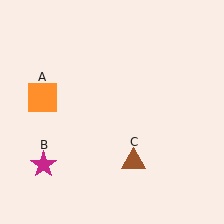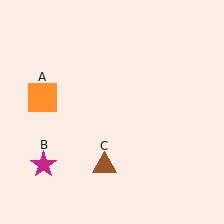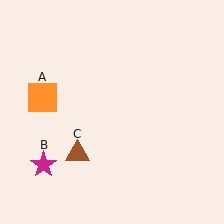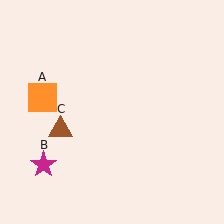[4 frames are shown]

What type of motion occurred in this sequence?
The brown triangle (object C) rotated clockwise around the center of the scene.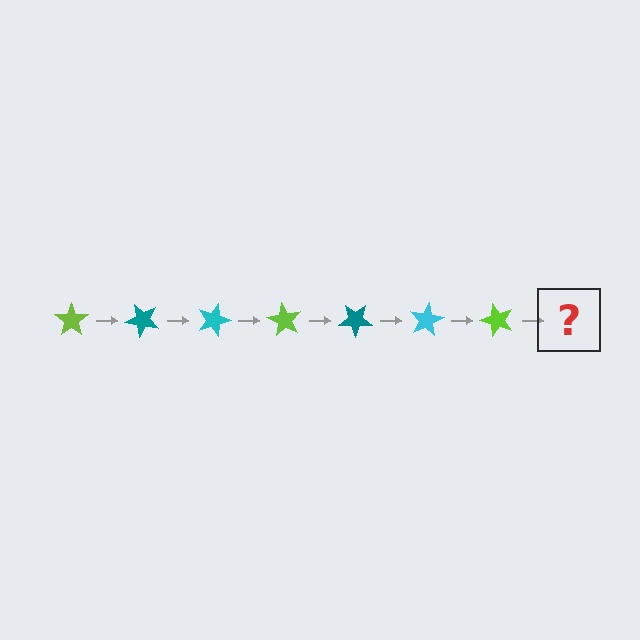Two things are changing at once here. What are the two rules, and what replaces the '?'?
The two rules are that it rotates 45 degrees each step and the color cycles through lime, teal, and cyan. The '?' should be a teal star, rotated 315 degrees from the start.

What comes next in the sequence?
The next element should be a teal star, rotated 315 degrees from the start.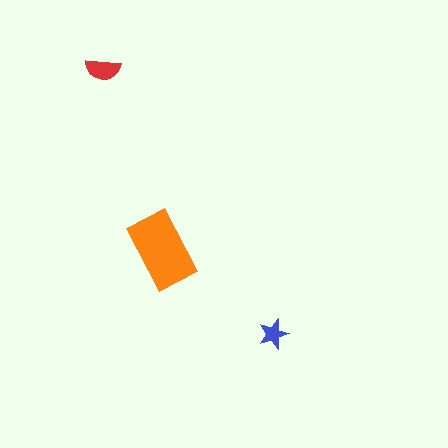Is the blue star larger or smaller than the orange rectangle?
Smaller.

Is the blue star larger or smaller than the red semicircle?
Smaller.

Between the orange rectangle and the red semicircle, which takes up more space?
The orange rectangle.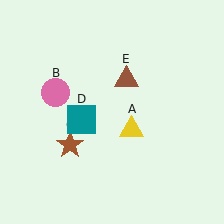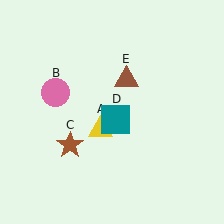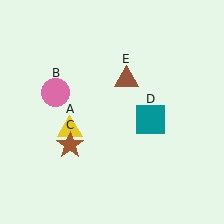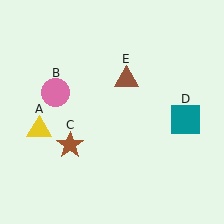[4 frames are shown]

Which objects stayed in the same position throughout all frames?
Pink circle (object B) and brown star (object C) and brown triangle (object E) remained stationary.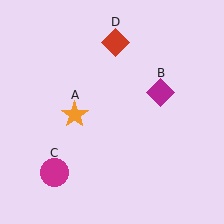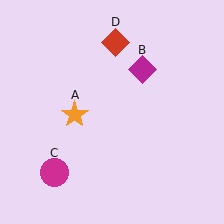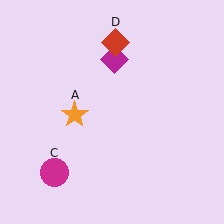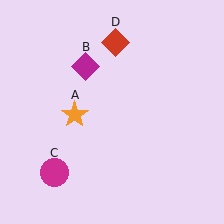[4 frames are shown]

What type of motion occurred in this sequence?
The magenta diamond (object B) rotated counterclockwise around the center of the scene.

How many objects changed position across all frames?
1 object changed position: magenta diamond (object B).